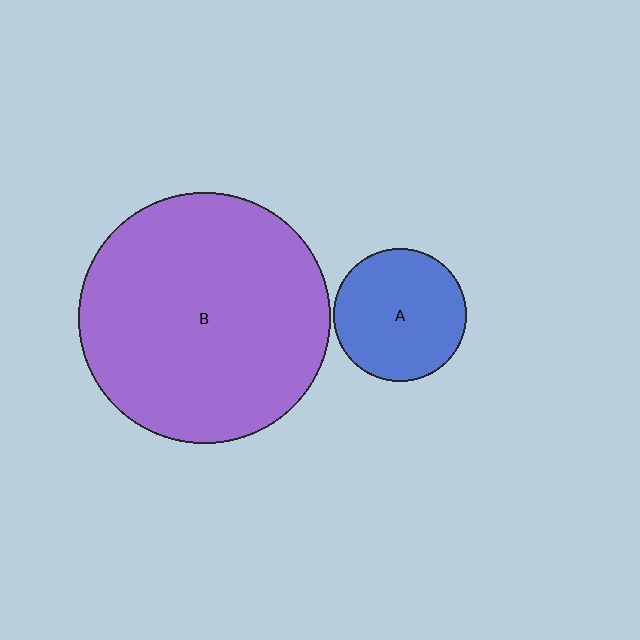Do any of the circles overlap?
No, none of the circles overlap.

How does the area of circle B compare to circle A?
Approximately 3.6 times.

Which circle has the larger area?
Circle B (purple).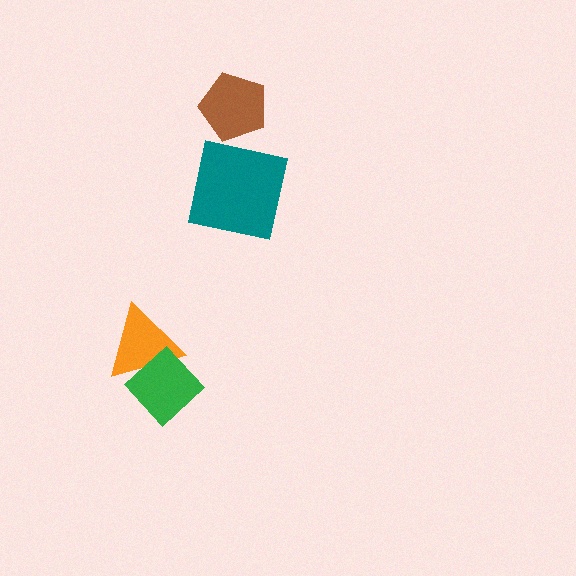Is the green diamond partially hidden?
No, no other shape covers it.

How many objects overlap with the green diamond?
1 object overlaps with the green diamond.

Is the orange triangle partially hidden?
Yes, it is partially covered by another shape.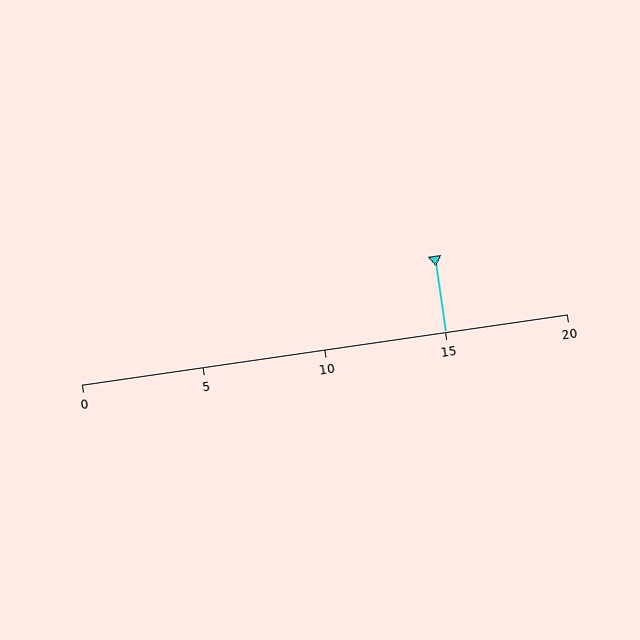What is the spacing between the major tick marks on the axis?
The major ticks are spaced 5 apart.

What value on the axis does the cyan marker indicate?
The marker indicates approximately 15.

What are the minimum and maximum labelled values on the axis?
The axis runs from 0 to 20.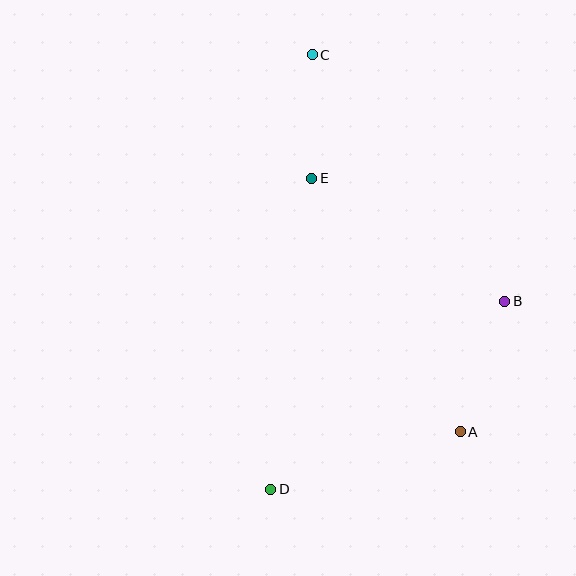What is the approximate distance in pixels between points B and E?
The distance between B and E is approximately 228 pixels.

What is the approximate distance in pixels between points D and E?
The distance between D and E is approximately 314 pixels.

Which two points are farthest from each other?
Points C and D are farthest from each other.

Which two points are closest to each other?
Points C and E are closest to each other.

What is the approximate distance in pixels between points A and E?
The distance between A and E is approximately 294 pixels.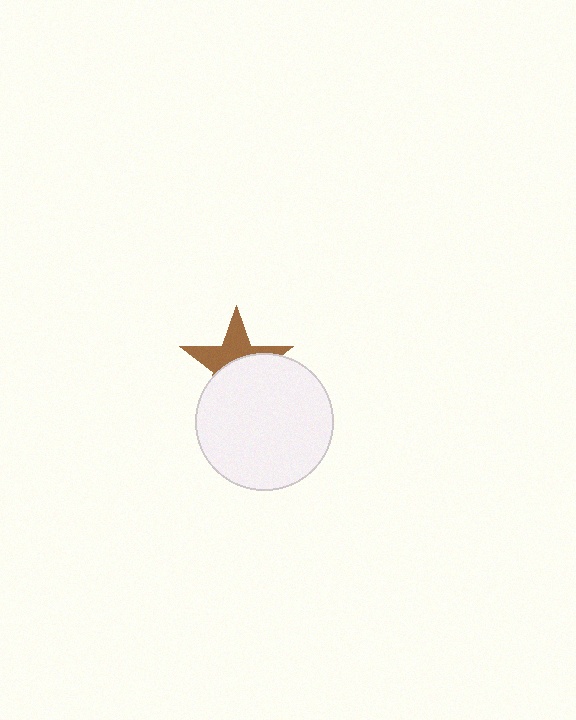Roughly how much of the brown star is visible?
About half of it is visible (roughly 46%).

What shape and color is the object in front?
The object in front is a white circle.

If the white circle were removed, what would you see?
You would see the complete brown star.